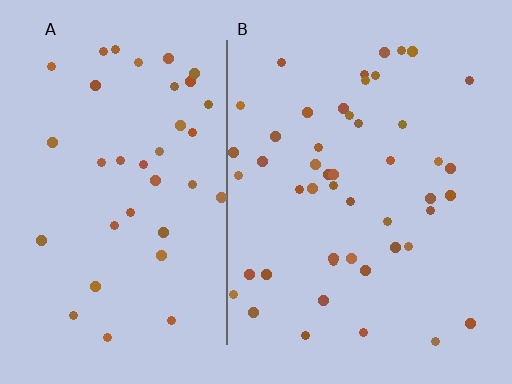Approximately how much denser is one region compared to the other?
Approximately 1.3× — region B over region A.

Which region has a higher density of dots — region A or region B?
B (the right).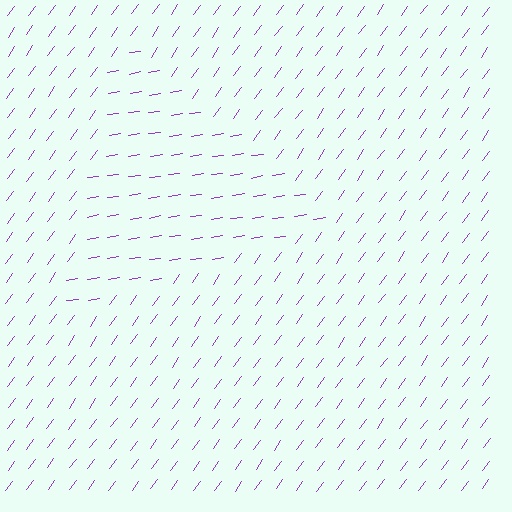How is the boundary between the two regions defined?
The boundary is defined purely by a change in line orientation (approximately 45 degrees difference). All lines are the same color and thickness.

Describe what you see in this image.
The image is filled with small purple line segments. A triangle region in the image has lines oriented differently from the surrounding lines, creating a visible texture boundary.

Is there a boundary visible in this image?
Yes, there is a texture boundary formed by a change in line orientation.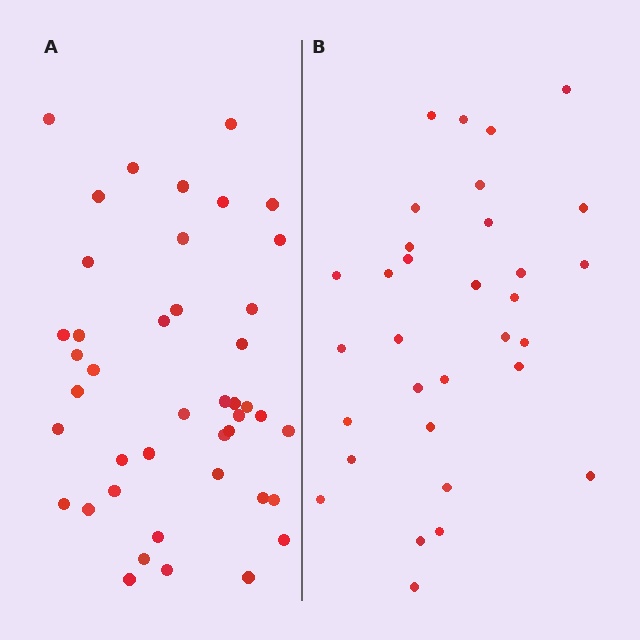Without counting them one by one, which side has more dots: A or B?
Region A (the left region) has more dots.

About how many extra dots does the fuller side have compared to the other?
Region A has roughly 12 or so more dots than region B.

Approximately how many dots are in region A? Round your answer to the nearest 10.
About 40 dots. (The exact count is 43, which rounds to 40.)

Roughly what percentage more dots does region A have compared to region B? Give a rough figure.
About 35% more.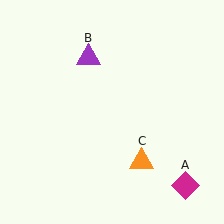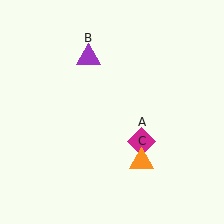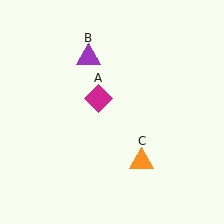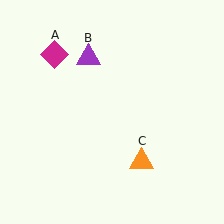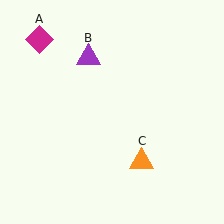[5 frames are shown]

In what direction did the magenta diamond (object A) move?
The magenta diamond (object A) moved up and to the left.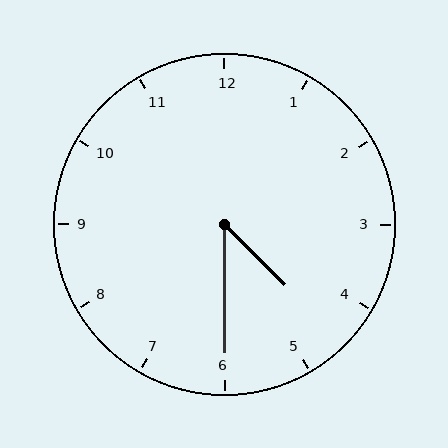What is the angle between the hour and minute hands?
Approximately 45 degrees.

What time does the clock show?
4:30.